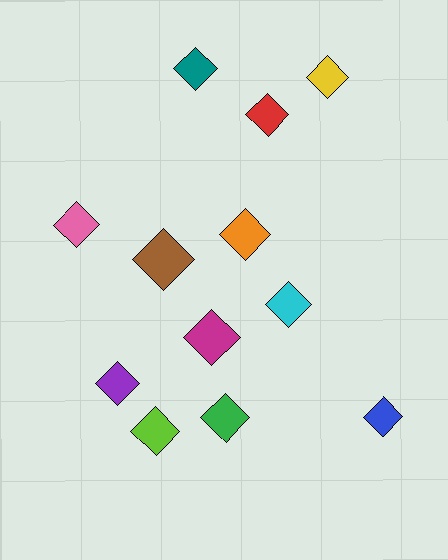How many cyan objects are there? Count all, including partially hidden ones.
There is 1 cyan object.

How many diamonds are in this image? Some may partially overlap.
There are 12 diamonds.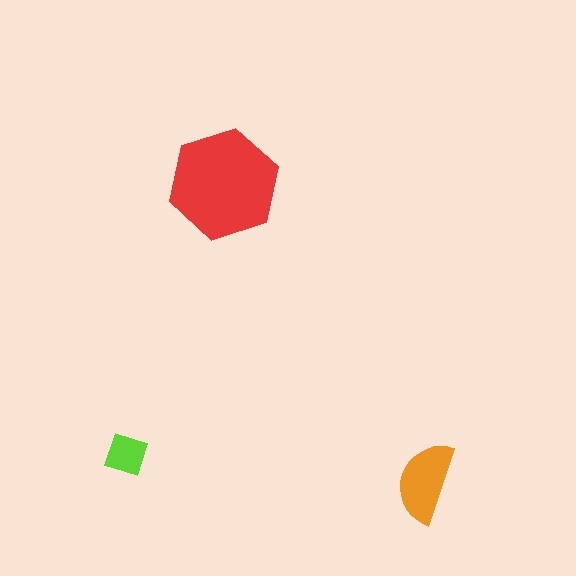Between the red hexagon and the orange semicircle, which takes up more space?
The red hexagon.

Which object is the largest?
The red hexagon.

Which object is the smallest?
The lime square.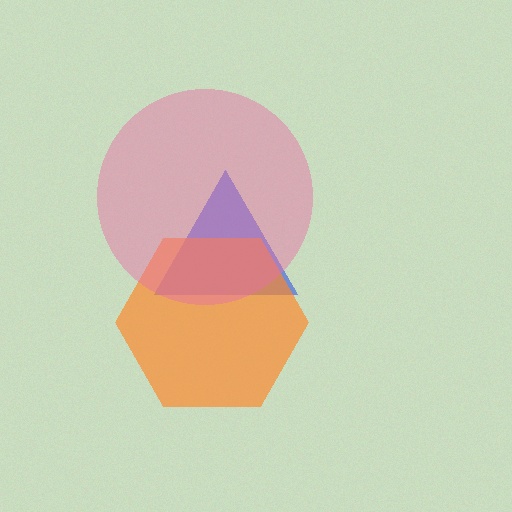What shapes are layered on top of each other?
The layered shapes are: a blue triangle, an orange hexagon, a pink circle.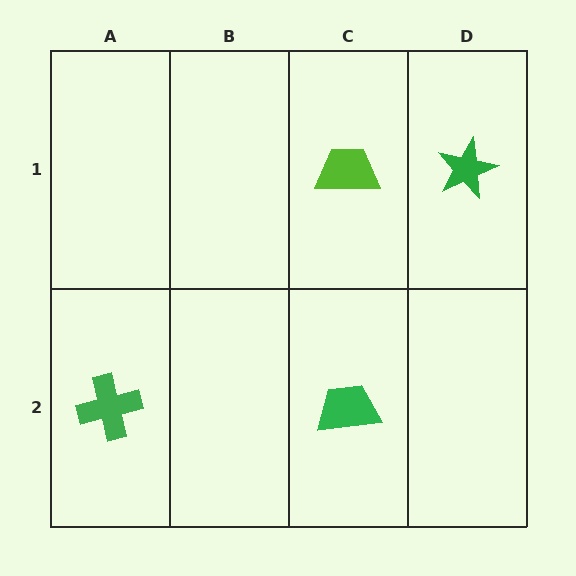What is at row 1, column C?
A lime trapezoid.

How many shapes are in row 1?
2 shapes.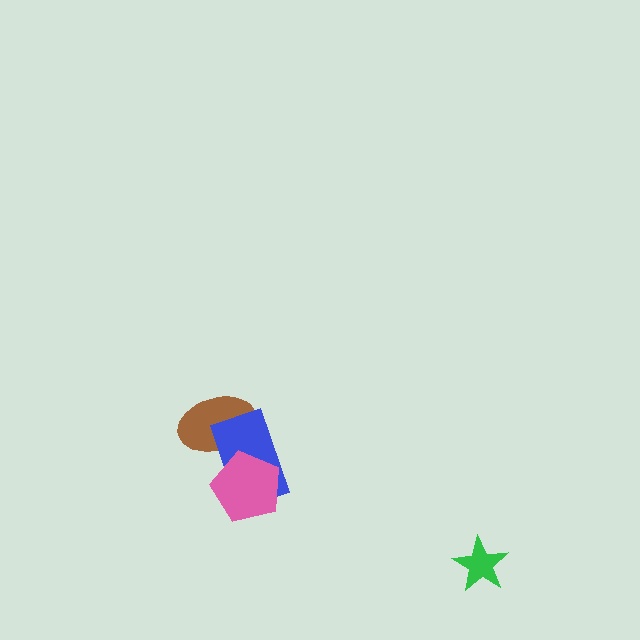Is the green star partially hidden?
No, no other shape covers it.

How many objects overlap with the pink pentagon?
2 objects overlap with the pink pentagon.